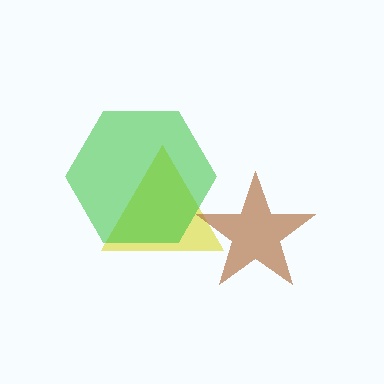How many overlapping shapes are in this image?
There are 3 overlapping shapes in the image.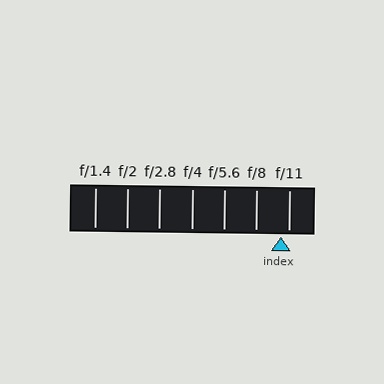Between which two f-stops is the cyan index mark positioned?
The index mark is between f/8 and f/11.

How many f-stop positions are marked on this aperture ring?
There are 7 f-stop positions marked.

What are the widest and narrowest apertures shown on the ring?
The widest aperture shown is f/1.4 and the narrowest is f/11.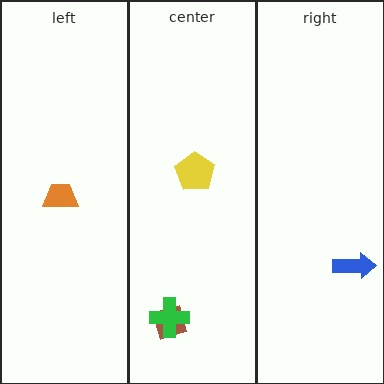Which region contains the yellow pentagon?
The center region.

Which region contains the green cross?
The center region.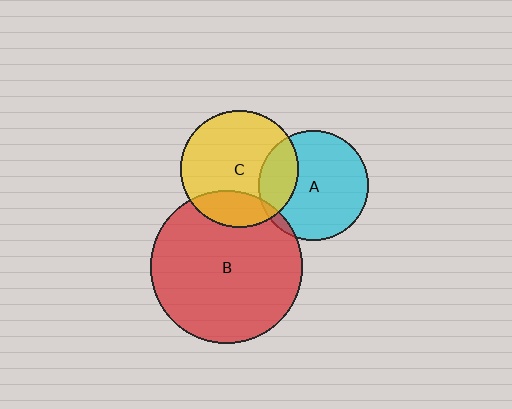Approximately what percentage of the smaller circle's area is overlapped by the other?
Approximately 20%.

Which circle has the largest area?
Circle B (red).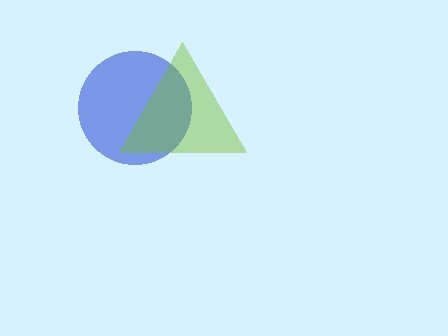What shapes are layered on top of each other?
The layered shapes are: a blue circle, a lime triangle.